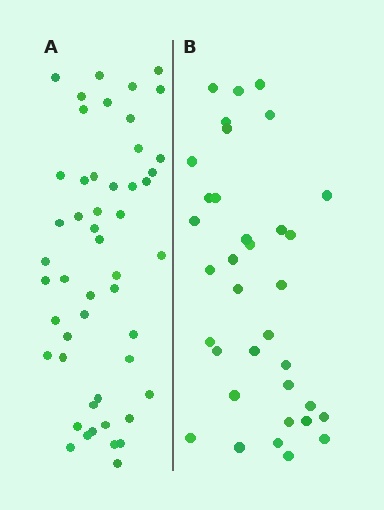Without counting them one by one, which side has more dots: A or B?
Region A (the left region) has more dots.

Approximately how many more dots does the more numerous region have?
Region A has approximately 15 more dots than region B.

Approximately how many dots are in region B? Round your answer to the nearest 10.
About 40 dots. (The exact count is 35, which rounds to 40.)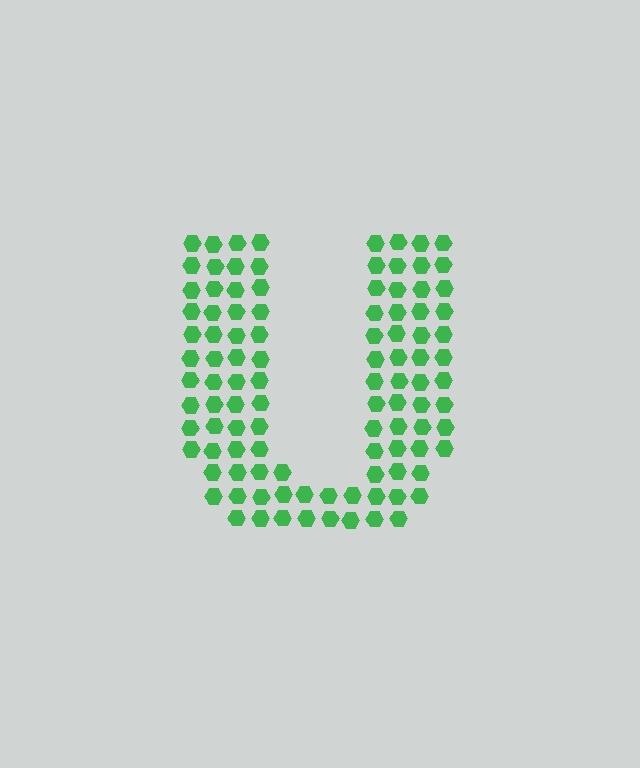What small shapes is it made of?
It is made of small hexagons.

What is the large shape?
The large shape is the letter U.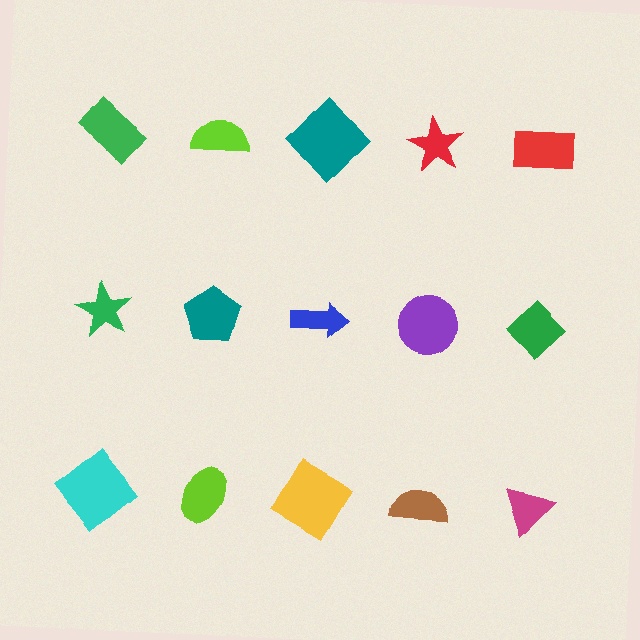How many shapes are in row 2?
5 shapes.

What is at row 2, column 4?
A purple circle.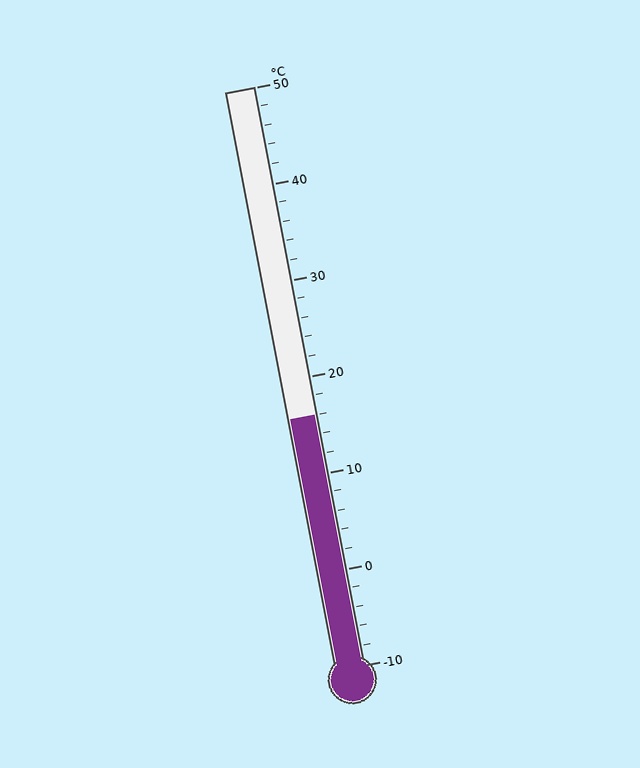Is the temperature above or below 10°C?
The temperature is above 10°C.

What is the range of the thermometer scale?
The thermometer scale ranges from -10°C to 50°C.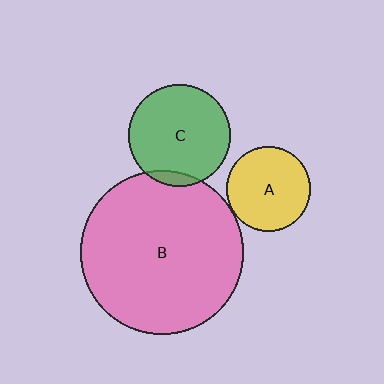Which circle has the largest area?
Circle B (pink).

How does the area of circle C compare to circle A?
Approximately 1.5 times.